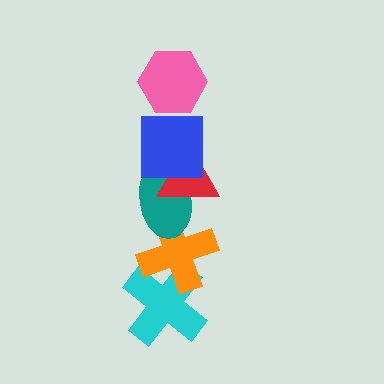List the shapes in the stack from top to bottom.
From top to bottom: the pink hexagon, the blue square, the red triangle, the teal ellipse, the orange cross, the cyan cross.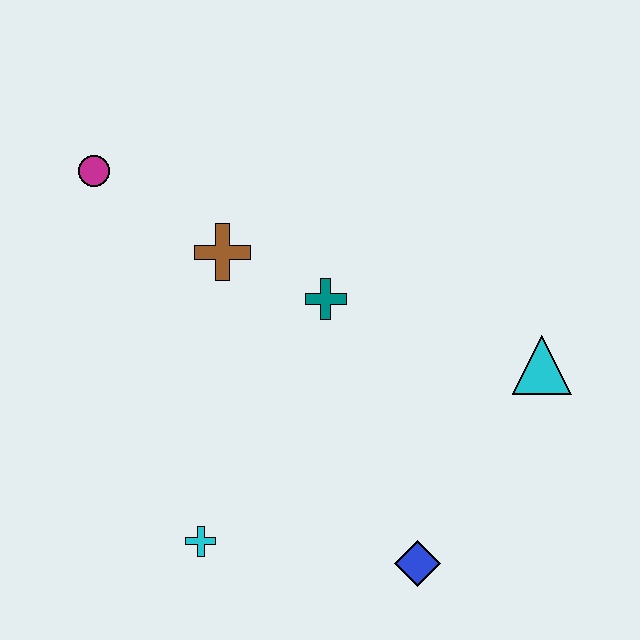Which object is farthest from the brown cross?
The blue diamond is farthest from the brown cross.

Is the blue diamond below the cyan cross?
Yes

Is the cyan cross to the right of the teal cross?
No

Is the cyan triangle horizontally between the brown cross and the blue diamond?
No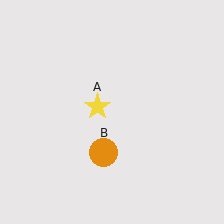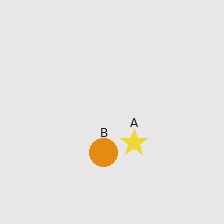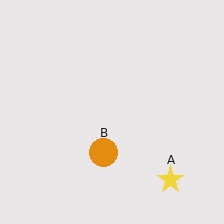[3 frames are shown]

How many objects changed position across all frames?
1 object changed position: yellow star (object A).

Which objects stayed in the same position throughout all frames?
Orange circle (object B) remained stationary.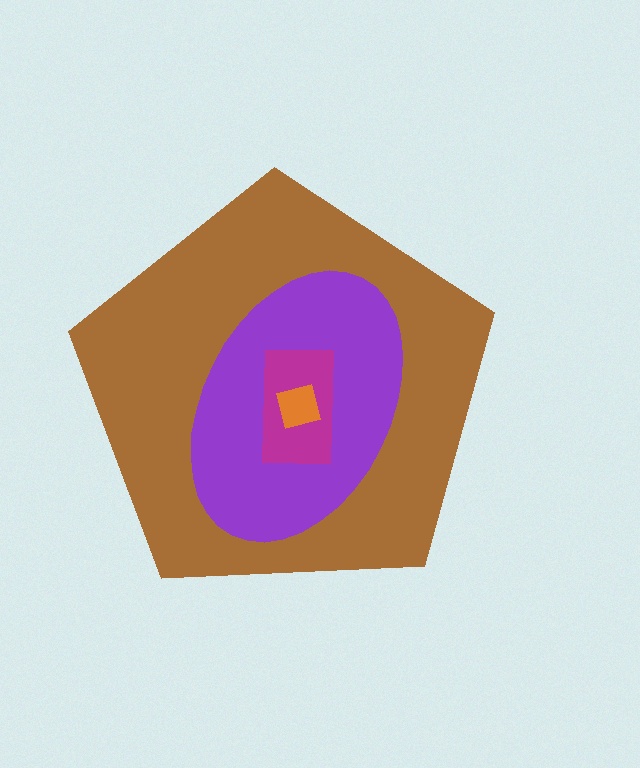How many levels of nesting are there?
4.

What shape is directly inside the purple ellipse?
The magenta rectangle.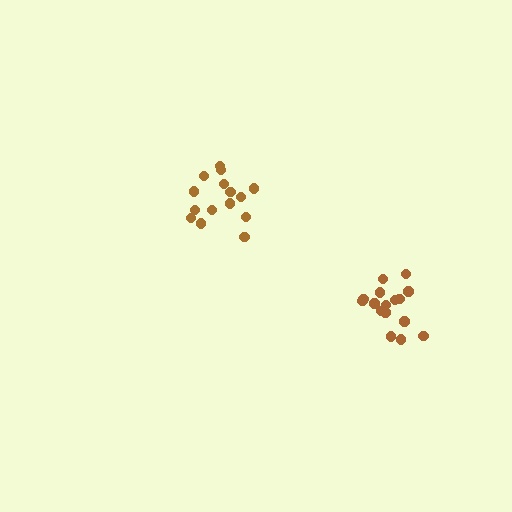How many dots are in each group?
Group 1: 16 dots, Group 2: 15 dots (31 total).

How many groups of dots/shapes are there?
There are 2 groups.